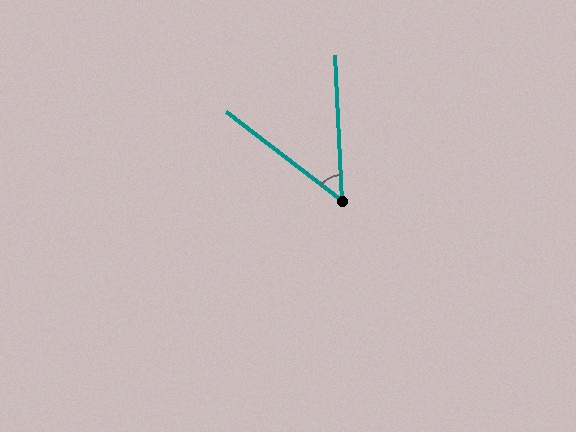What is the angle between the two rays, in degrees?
Approximately 50 degrees.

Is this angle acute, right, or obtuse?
It is acute.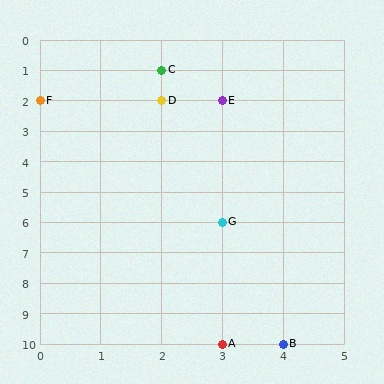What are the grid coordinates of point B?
Point B is at grid coordinates (4, 10).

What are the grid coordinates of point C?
Point C is at grid coordinates (2, 1).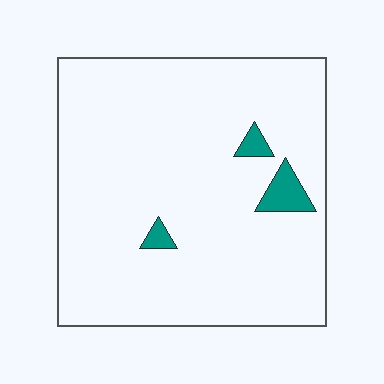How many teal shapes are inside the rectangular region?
3.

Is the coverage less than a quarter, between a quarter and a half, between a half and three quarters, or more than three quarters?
Less than a quarter.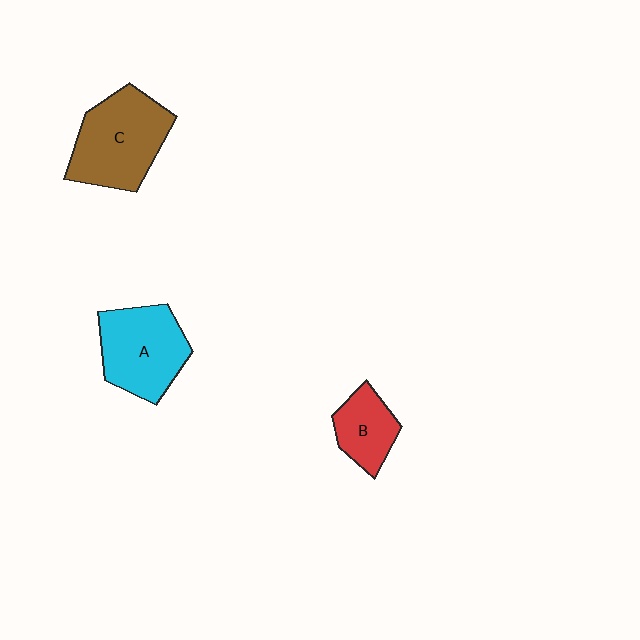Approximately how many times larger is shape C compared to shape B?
Approximately 1.9 times.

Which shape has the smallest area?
Shape B (red).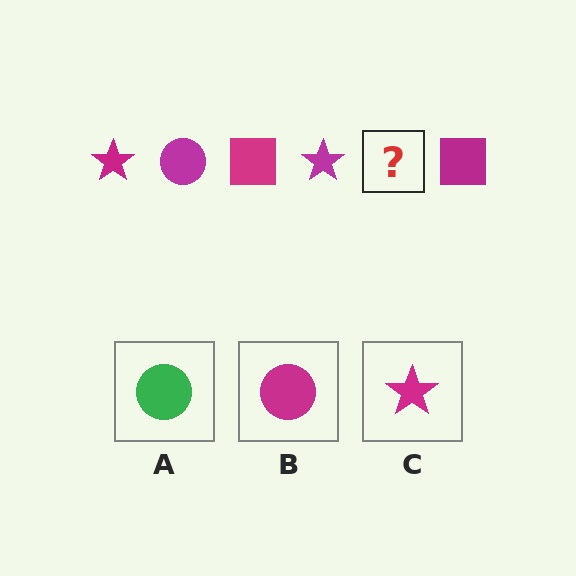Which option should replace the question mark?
Option B.